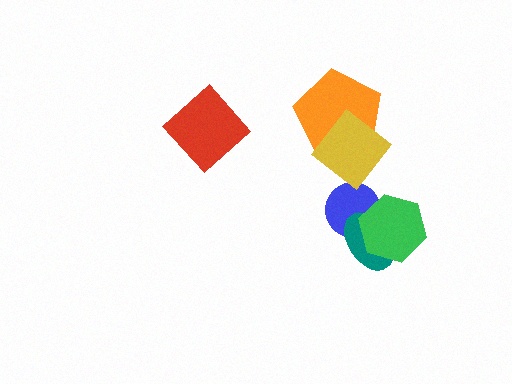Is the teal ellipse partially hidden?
Yes, it is partially covered by another shape.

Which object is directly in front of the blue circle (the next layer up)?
The teal ellipse is directly in front of the blue circle.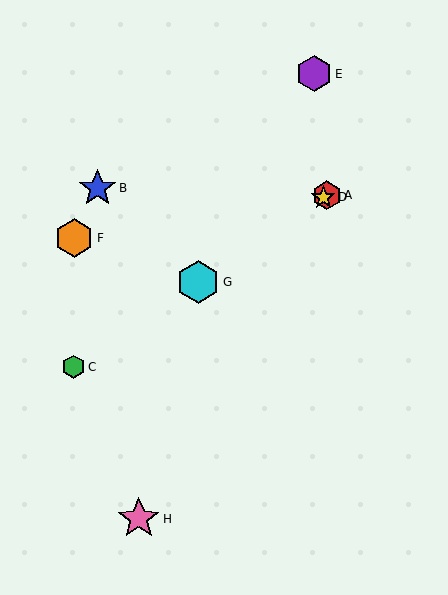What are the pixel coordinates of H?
Object H is at (139, 519).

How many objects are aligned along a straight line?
4 objects (A, C, D, G) are aligned along a straight line.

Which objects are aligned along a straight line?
Objects A, C, D, G are aligned along a straight line.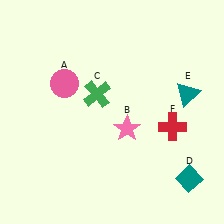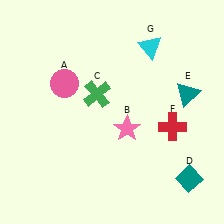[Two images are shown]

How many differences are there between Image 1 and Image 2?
There is 1 difference between the two images.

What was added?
A cyan triangle (G) was added in Image 2.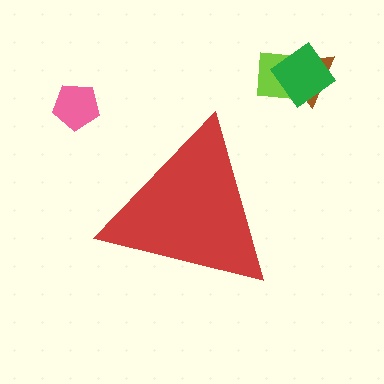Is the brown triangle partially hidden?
No, the brown triangle is fully visible.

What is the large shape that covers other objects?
A red triangle.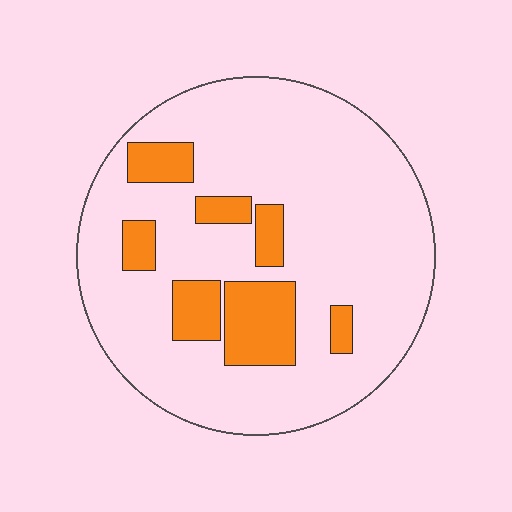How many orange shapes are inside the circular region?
7.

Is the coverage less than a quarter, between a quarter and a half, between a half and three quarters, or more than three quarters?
Less than a quarter.